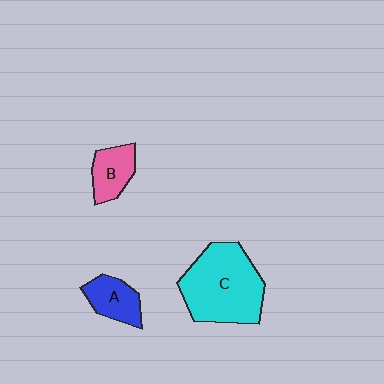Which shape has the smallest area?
Shape B (pink).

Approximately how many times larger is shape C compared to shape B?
Approximately 2.7 times.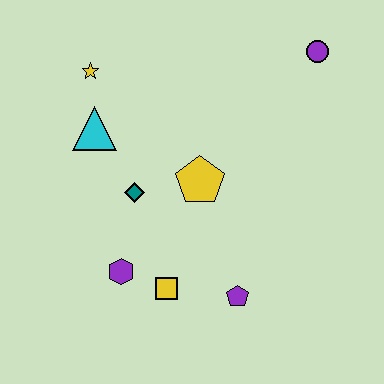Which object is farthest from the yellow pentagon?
The purple circle is farthest from the yellow pentagon.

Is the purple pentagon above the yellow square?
No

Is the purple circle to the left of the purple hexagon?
No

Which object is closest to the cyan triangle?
The yellow star is closest to the cyan triangle.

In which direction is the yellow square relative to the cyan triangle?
The yellow square is below the cyan triangle.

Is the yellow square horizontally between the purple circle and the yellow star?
Yes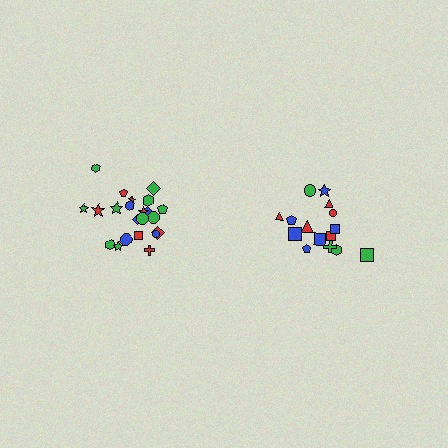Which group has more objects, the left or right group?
The left group.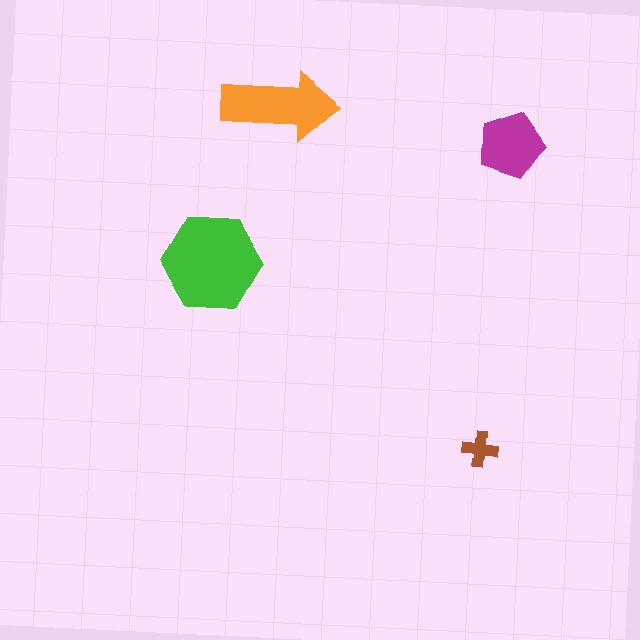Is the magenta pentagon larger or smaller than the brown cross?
Larger.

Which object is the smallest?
The brown cross.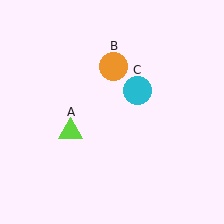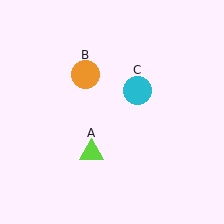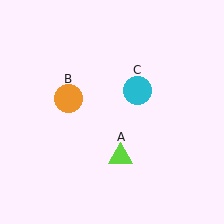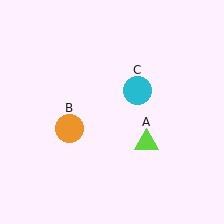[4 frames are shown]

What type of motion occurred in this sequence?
The lime triangle (object A), orange circle (object B) rotated counterclockwise around the center of the scene.